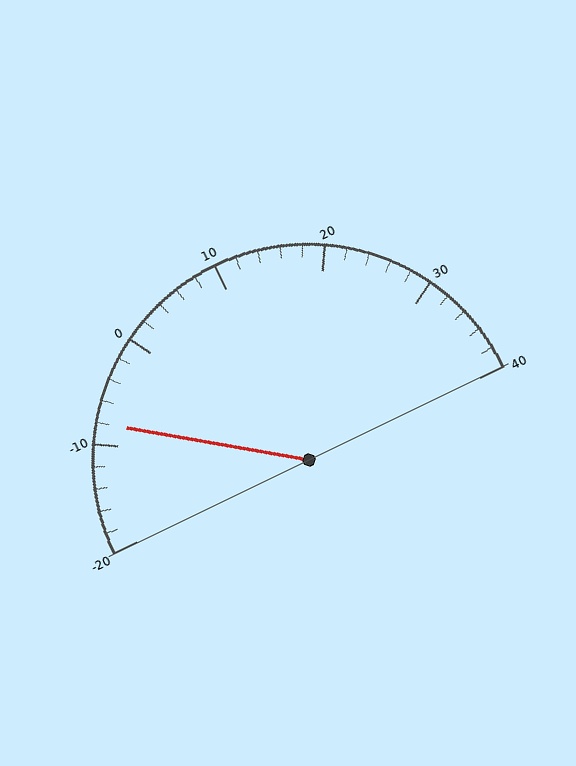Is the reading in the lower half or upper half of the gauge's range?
The reading is in the lower half of the range (-20 to 40).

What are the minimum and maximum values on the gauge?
The gauge ranges from -20 to 40.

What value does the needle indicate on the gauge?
The needle indicates approximately -8.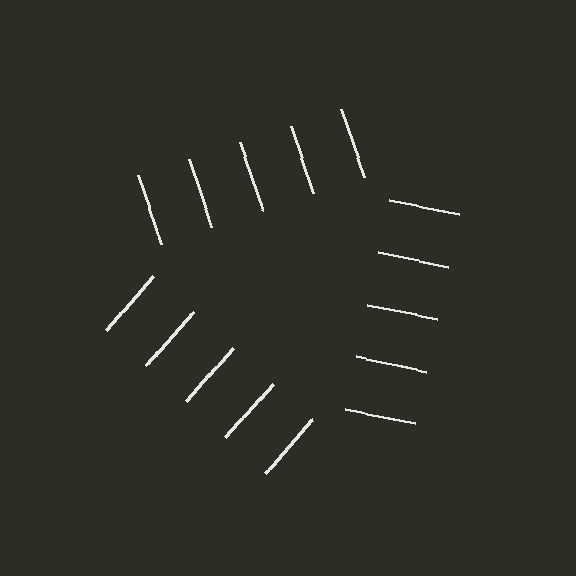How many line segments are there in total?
15 — 5 along each of the 3 edges.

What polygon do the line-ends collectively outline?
An illusory triangle — the line segments terminate on its edges but no continuous stroke is drawn.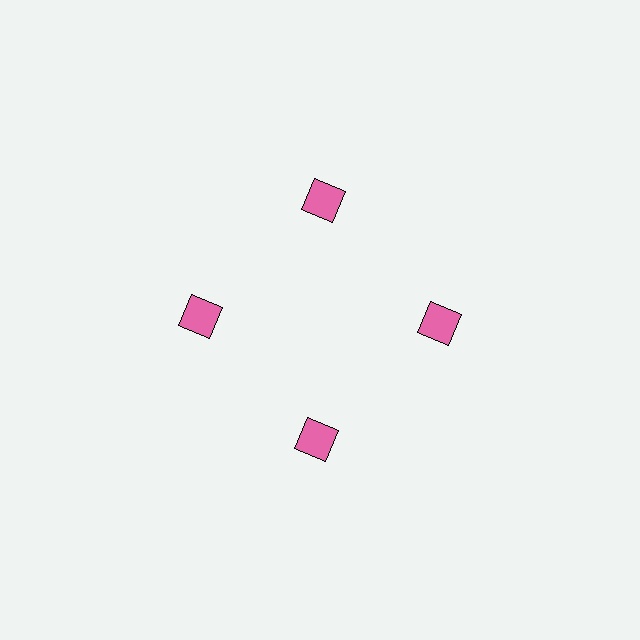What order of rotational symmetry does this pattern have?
This pattern has 4-fold rotational symmetry.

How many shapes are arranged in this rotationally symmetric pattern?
There are 4 shapes, arranged in 4 groups of 1.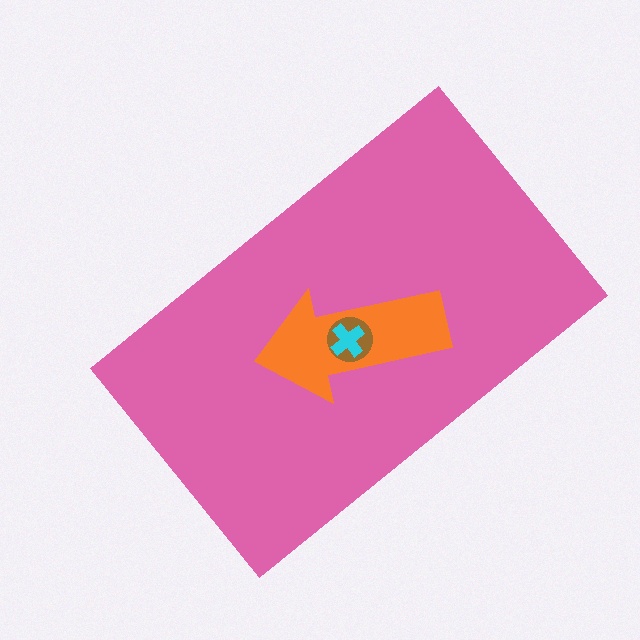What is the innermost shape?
The cyan cross.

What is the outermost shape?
The pink rectangle.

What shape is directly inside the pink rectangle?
The orange arrow.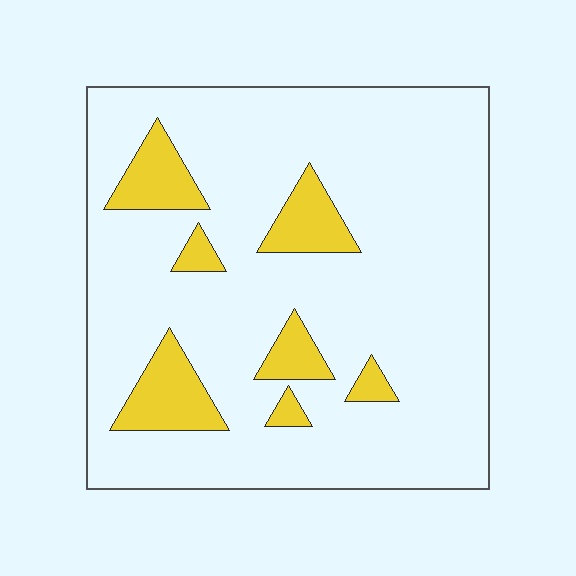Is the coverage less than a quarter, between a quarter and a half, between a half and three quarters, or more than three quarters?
Less than a quarter.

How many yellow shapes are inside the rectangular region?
7.